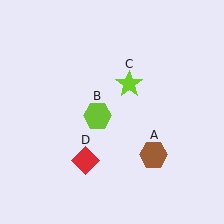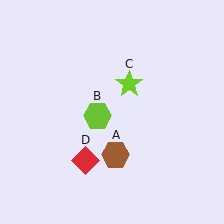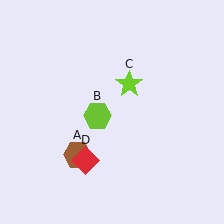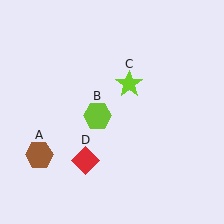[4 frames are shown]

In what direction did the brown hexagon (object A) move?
The brown hexagon (object A) moved left.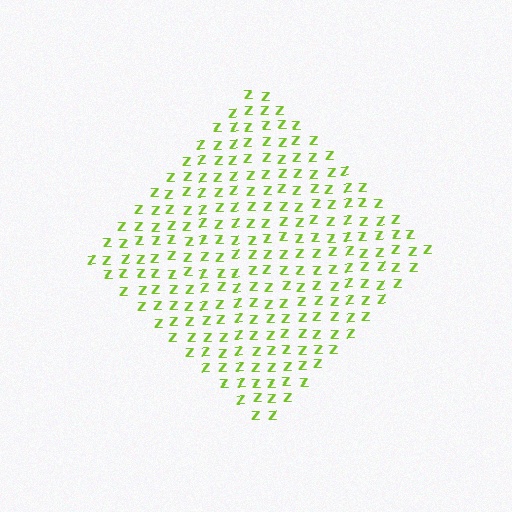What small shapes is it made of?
It is made of small letter Z's.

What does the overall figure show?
The overall figure shows a diamond.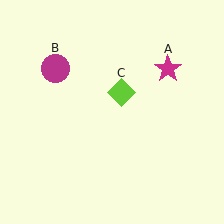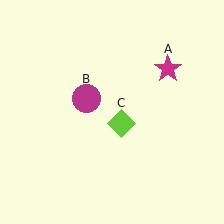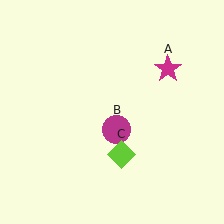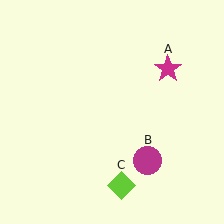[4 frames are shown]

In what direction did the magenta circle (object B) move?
The magenta circle (object B) moved down and to the right.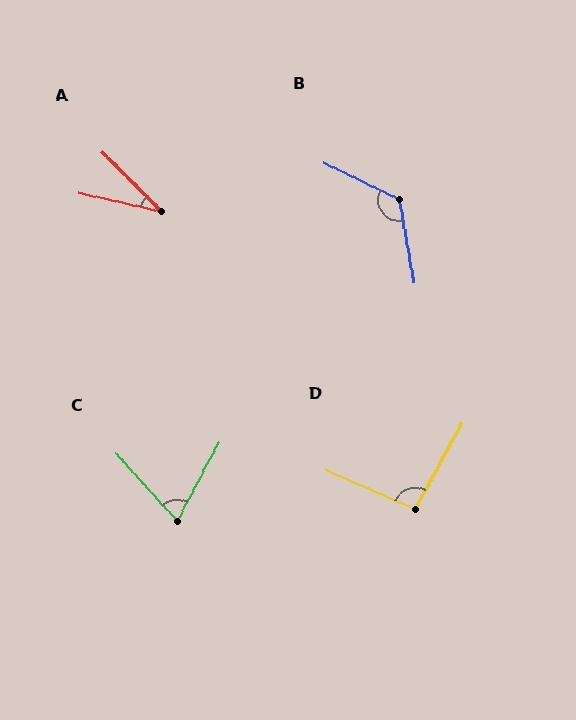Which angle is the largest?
B, at approximately 126 degrees.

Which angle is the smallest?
A, at approximately 32 degrees.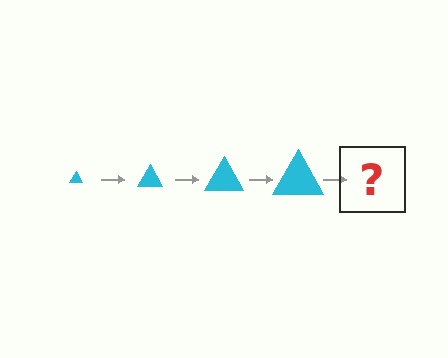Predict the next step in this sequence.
The next step is a cyan triangle, larger than the previous one.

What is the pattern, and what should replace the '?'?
The pattern is that the triangle gets progressively larger each step. The '?' should be a cyan triangle, larger than the previous one.